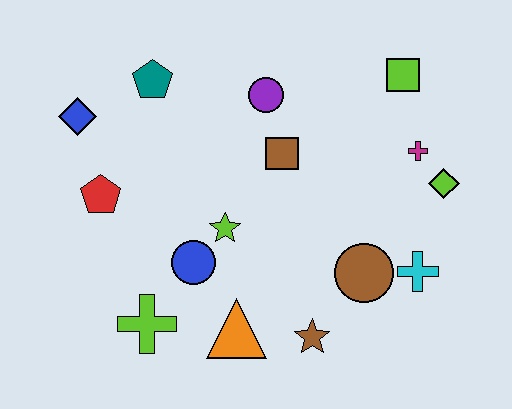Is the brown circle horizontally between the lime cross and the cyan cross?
Yes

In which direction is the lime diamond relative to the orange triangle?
The lime diamond is to the right of the orange triangle.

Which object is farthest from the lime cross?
The lime square is farthest from the lime cross.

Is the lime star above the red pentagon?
No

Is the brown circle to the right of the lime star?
Yes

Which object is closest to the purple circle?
The brown square is closest to the purple circle.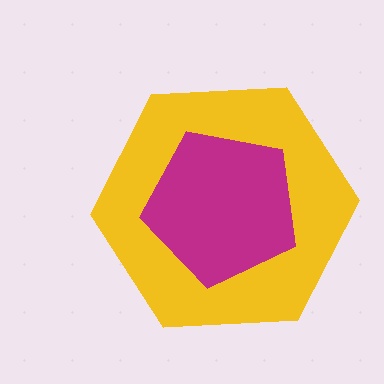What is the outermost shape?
The yellow hexagon.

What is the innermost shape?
The magenta pentagon.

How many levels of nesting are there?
2.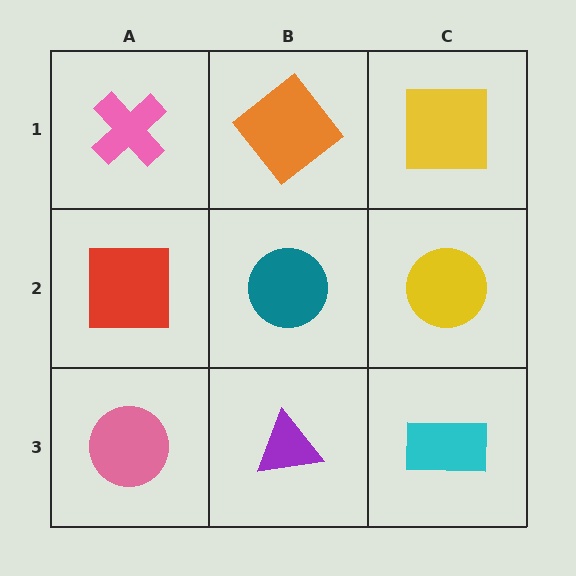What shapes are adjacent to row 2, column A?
A pink cross (row 1, column A), a pink circle (row 3, column A), a teal circle (row 2, column B).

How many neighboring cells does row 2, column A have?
3.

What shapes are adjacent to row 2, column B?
An orange diamond (row 1, column B), a purple triangle (row 3, column B), a red square (row 2, column A), a yellow circle (row 2, column C).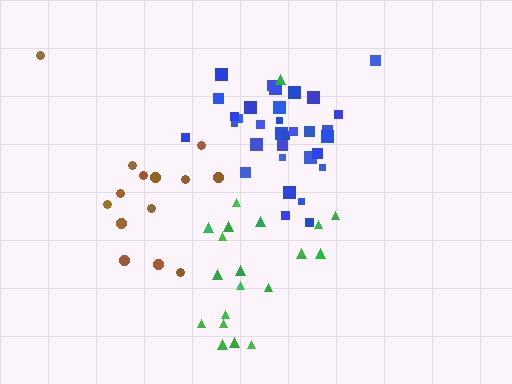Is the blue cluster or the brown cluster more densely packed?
Blue.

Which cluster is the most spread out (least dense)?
Brown.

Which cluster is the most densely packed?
Blue.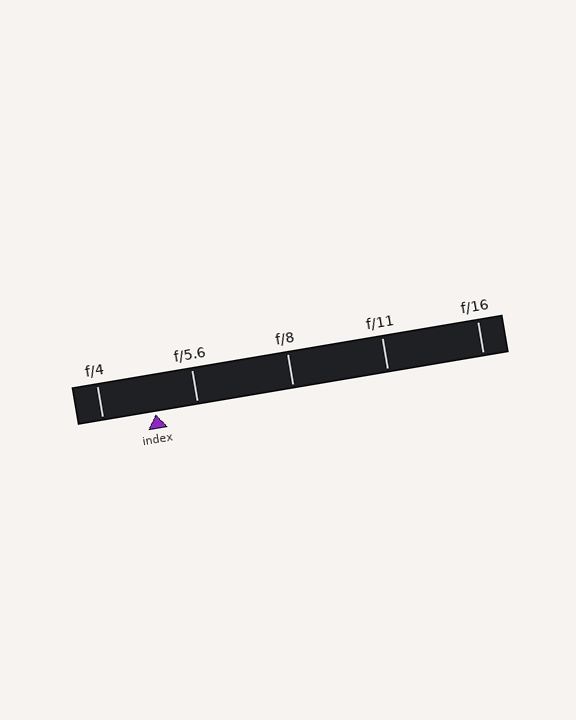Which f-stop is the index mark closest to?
The index mark is closest to f/5.6.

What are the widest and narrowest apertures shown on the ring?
The widest aperture shown is f/4 and the narrowest is f/16.